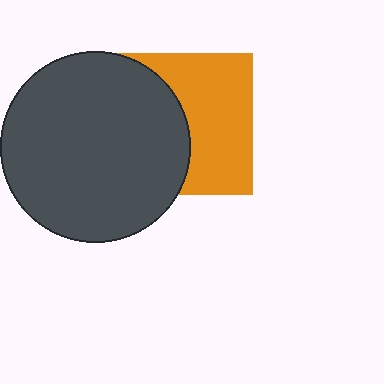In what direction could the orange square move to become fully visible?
The orange square could move right. That would shift it out from behind the dark gray circle entirely.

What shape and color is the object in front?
The object in front is a dark gray circle.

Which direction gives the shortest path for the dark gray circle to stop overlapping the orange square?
Moving left gives the shortest separation.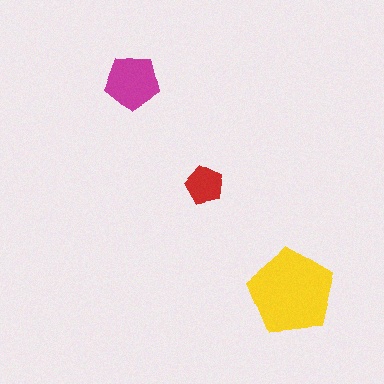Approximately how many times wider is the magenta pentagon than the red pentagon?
About 1.5 times wider.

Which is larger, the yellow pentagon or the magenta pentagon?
The yellow one.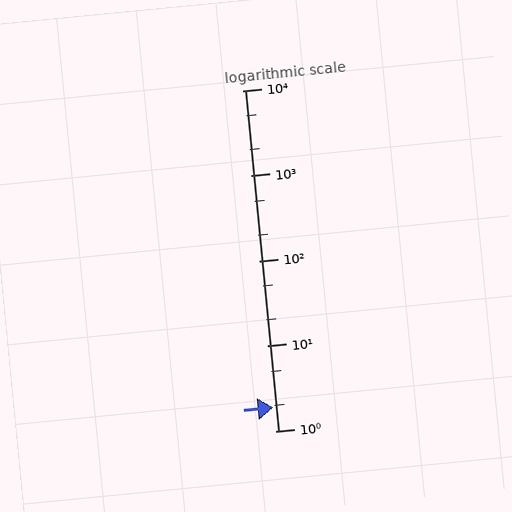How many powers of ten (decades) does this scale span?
The scale spans 4 decades, from 1 to 10000.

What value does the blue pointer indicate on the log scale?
The pointer indicates approximately 1.9.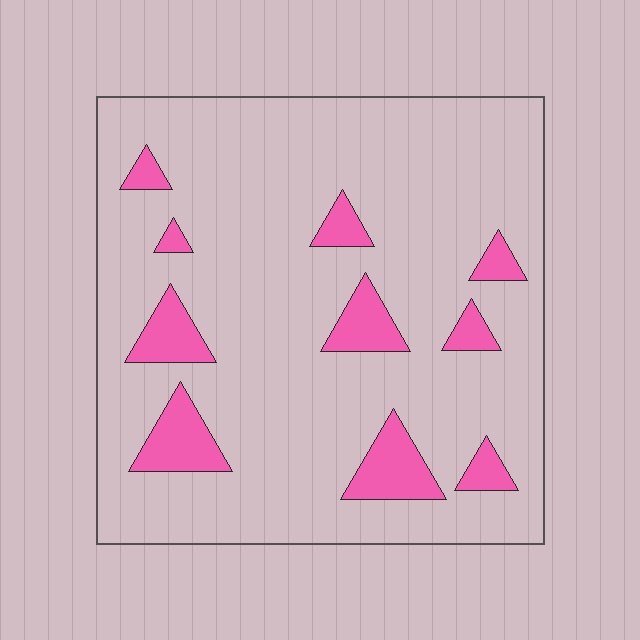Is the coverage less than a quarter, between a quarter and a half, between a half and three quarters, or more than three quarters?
Less than a quarter.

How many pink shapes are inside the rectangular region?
10.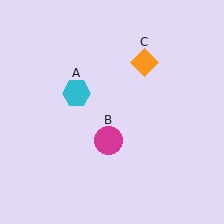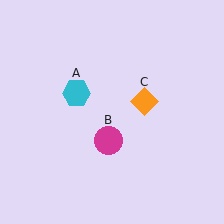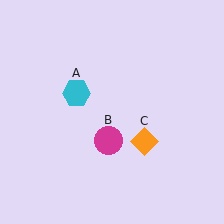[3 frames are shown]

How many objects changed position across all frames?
1 object changed position: orange diamond (object C).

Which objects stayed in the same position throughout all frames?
Cyan hexagon (object A) and magenta circle (object B) remained stationary.